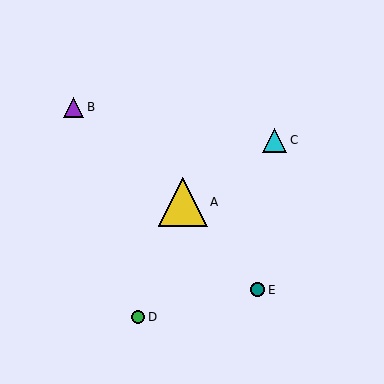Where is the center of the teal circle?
The center of the teal circle is at (258, 290).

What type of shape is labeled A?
Shape A is a yellow triangle.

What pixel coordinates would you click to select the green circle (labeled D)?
Click at (138, 317) to select the green circle D.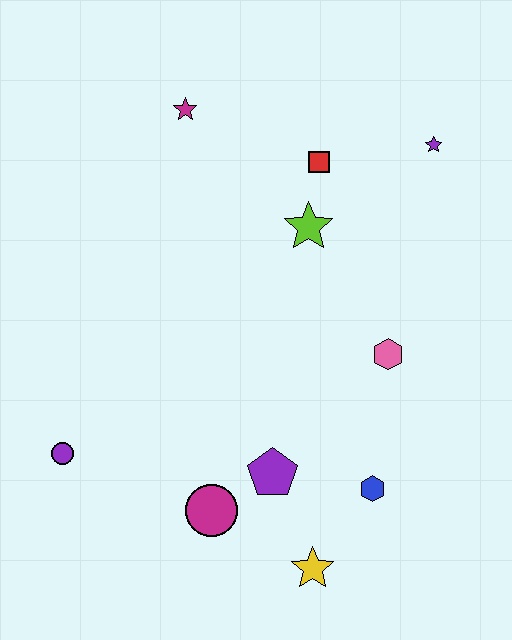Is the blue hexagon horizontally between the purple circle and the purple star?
Yes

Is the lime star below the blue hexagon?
No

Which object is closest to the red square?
The lime star is closest to the red square.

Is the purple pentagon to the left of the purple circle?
No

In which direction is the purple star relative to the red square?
The purple star is to the right of the red square.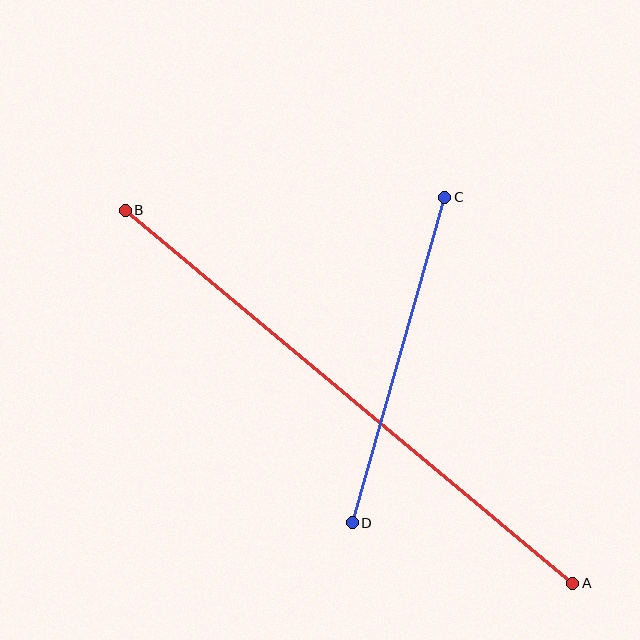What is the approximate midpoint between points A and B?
The midpoint is at approximately (349, 397) pixels.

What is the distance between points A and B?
The distance is approximately 582 pixels.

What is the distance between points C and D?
The distance is approximately 338 pixels.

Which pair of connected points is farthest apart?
Points A and B are farthest apart.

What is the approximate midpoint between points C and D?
The midpoint is at approximately (399, 360) pixels.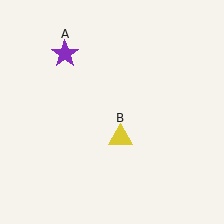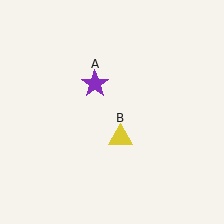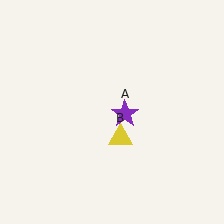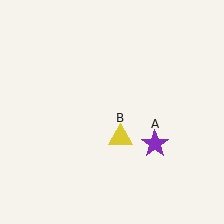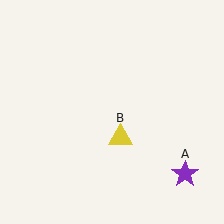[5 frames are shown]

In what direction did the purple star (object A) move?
The purple star (object A) moved down and to the right.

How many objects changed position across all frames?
1 object changed position: purple star (object A).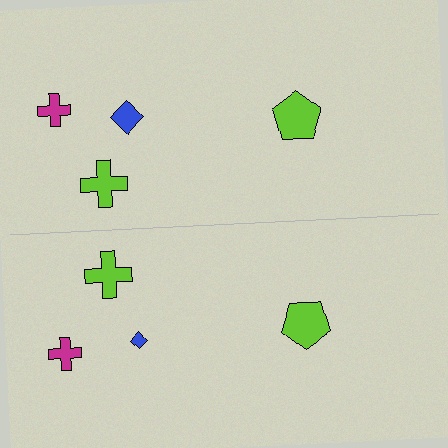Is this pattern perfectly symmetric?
No, the pattern is not perfectly symmetric. The blue diamond on the bottom side has a different size than its mirror counterpart.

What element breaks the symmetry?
The blue diamond on the bottom side has a different size than its mirror counterpart.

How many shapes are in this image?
There are 8 shapes in this image.